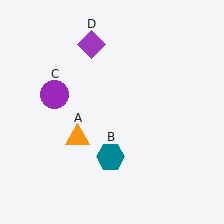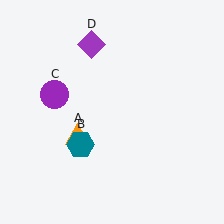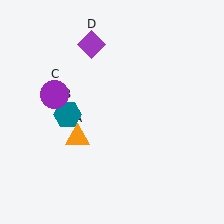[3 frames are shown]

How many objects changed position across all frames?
1 object changed position: teal hexagon (object B).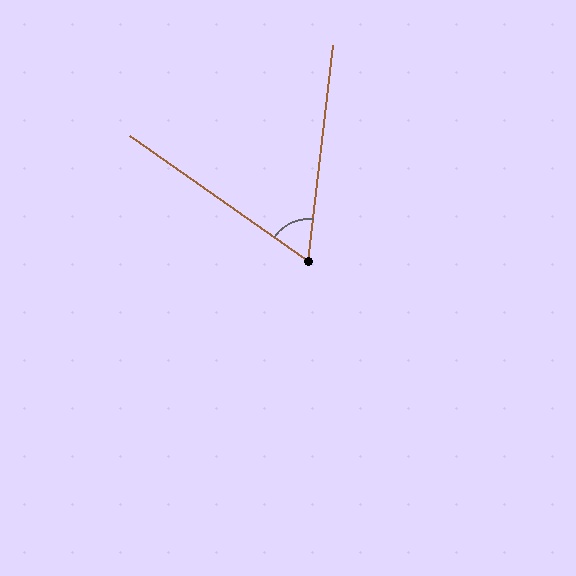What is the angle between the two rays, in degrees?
Approximately 62 degrees.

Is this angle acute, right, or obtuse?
It is acute.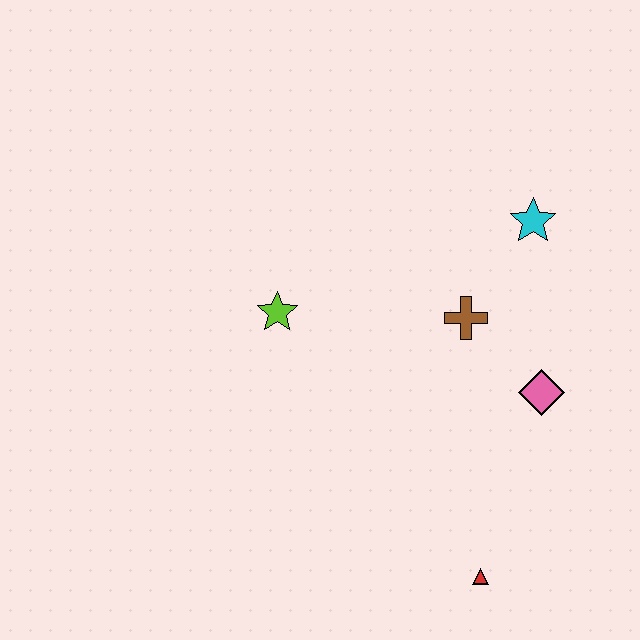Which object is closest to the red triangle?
The pink diamond is closest to the red triangle.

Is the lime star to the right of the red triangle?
No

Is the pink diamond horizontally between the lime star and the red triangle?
No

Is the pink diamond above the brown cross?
No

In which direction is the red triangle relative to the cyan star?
The red triangle is below the cyan star.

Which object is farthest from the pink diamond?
The lime star is farthest from the pink diamond.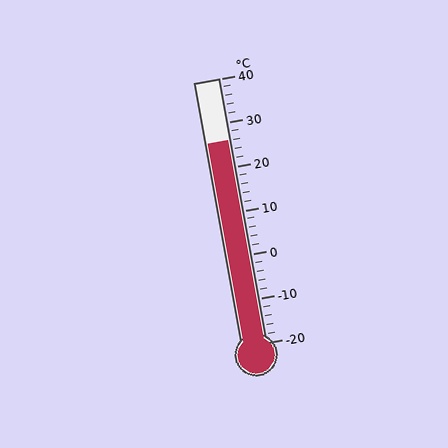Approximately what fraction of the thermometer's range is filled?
The thermometer is filled to approximately 75% of its range.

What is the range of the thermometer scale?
The thermometer scale ranges from -20°C to 40°C.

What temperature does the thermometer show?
The thermometer shows approximately 26°C.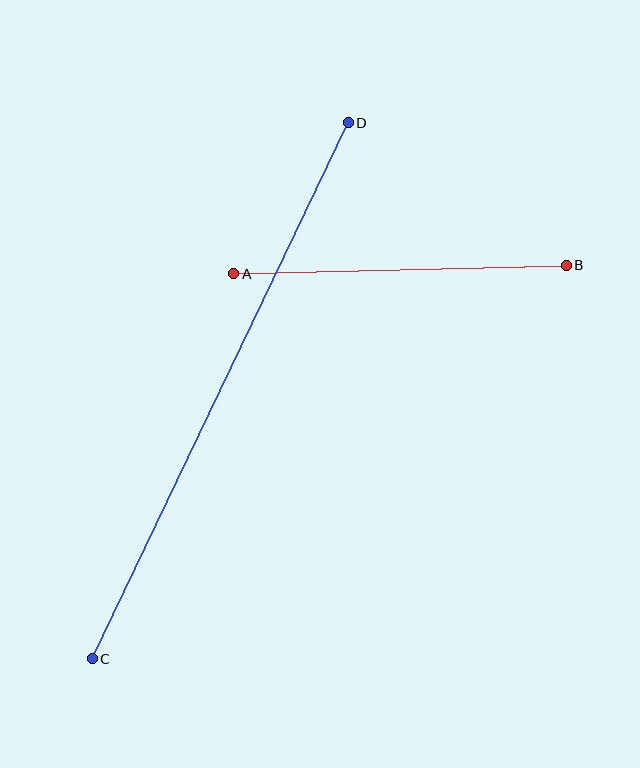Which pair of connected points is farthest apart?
Points C and D are farthest apart.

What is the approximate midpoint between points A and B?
The midpoint is at approximately (400, 270) pixels.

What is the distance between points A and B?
The distance is approximately 333 pixels.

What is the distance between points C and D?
The distance is approximately 594 pixels.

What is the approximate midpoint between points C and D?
The midpoint is at approximately (220, 391) pixels.